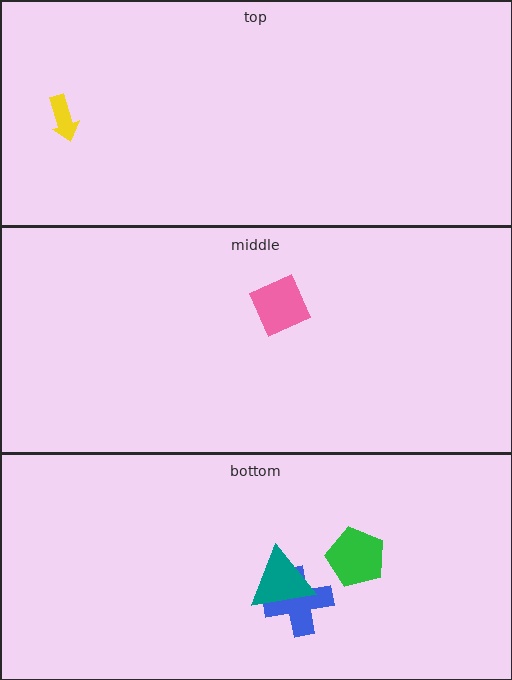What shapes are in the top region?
The yellow arrow.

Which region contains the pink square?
The middle region.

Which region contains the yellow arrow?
The top region.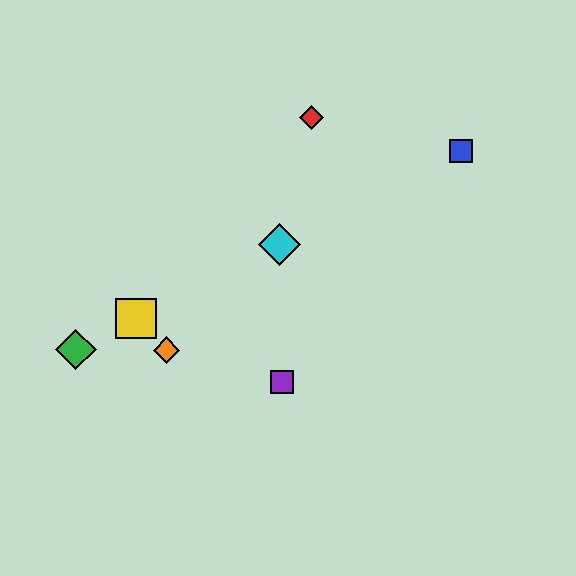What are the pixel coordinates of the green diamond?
The green diamond is at (76, 349).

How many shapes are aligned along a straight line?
4 shapes (the blue square, the green diamond, the yellow square, the cyan diamond) are aligned along a straight line.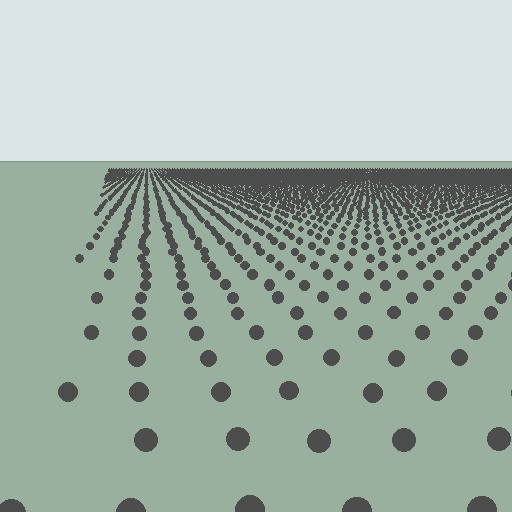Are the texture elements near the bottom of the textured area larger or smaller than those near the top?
Larger. Near the bottom, elements are closer to the viewer and appear at a bigger on-screen size.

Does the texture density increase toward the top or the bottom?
Density increases toward the top.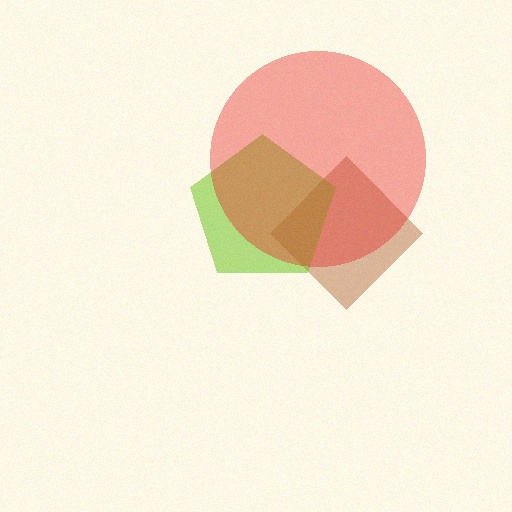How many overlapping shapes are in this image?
There are 3 overlapping shapes in the image.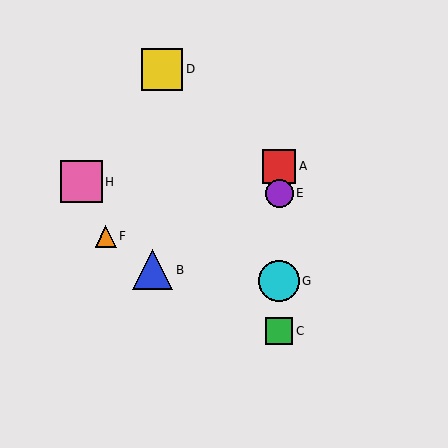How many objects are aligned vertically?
4 objects (A, C, E, G) are aligned vertically.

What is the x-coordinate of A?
Object A is at x≈279.